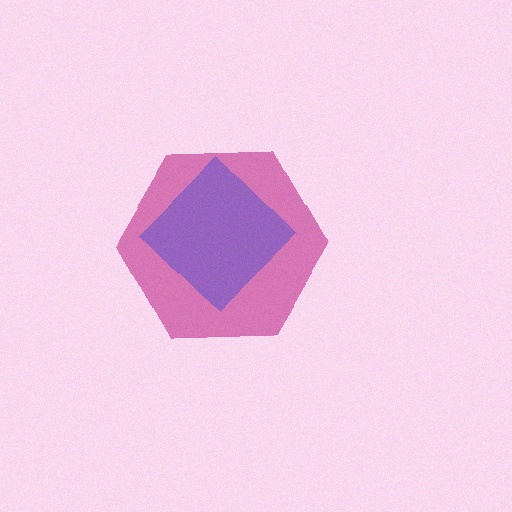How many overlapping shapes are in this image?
There are 2 overlapping shapes in the image.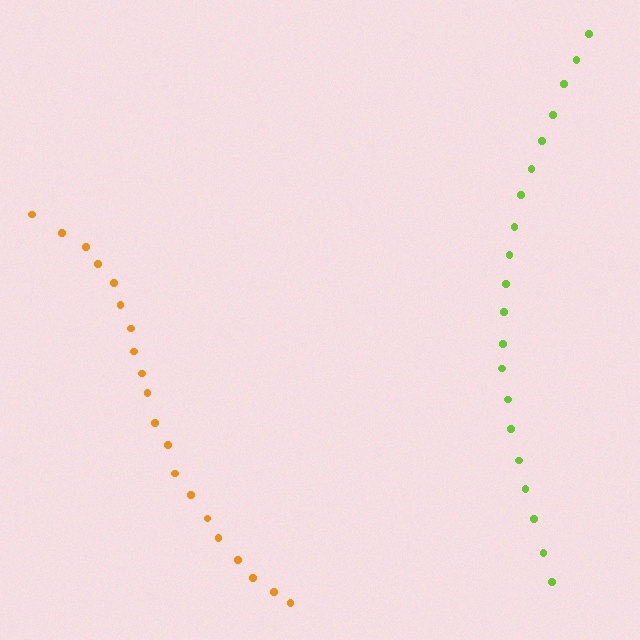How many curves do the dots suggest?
There are 2 distinct paths.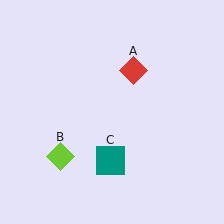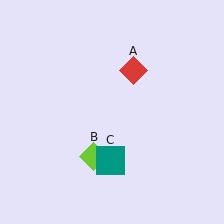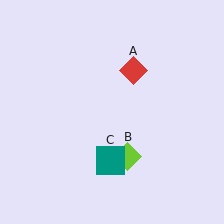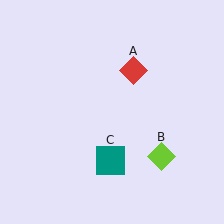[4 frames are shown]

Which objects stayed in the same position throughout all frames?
Red diamond (object A) and teal square (object C) remained stationary.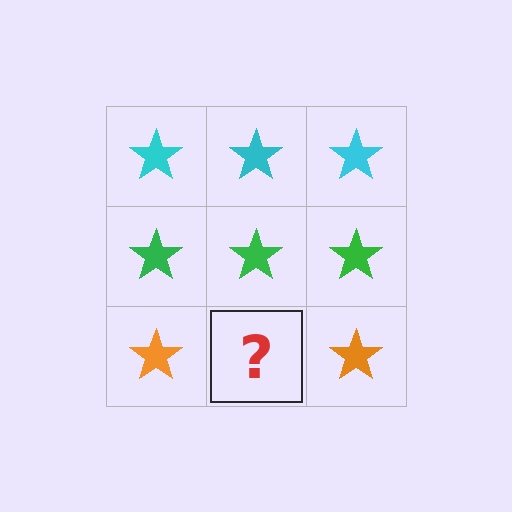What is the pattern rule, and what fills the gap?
The rule is that each row has a consistent color. The gap should be filled with an orange star.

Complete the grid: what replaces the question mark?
The question mark should be replaced with an orange star.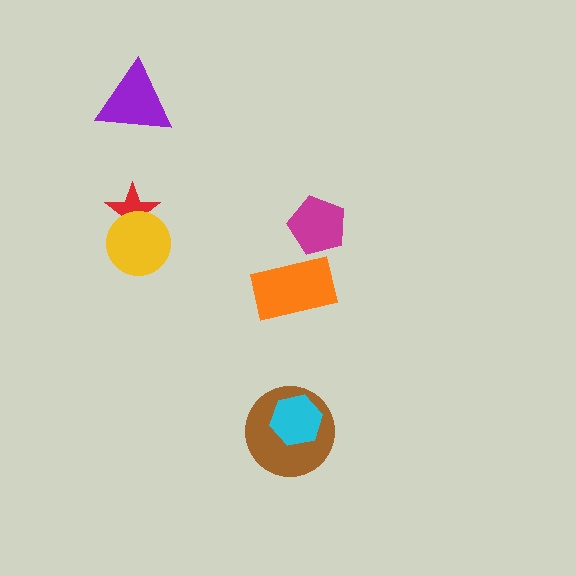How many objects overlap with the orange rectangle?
0 objects overlap with the orange rectangle.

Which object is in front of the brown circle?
The cyan hexagon is in front of the brown circle.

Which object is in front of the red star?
The yellow circle is in front of the red star.